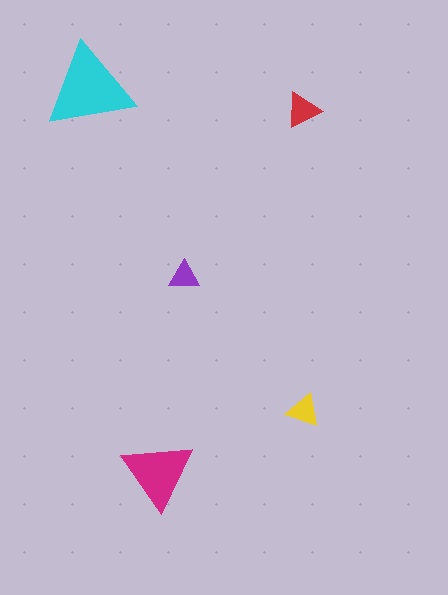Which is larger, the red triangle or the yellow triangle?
The red one.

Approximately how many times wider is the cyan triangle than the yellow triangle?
About 2.5 times wider.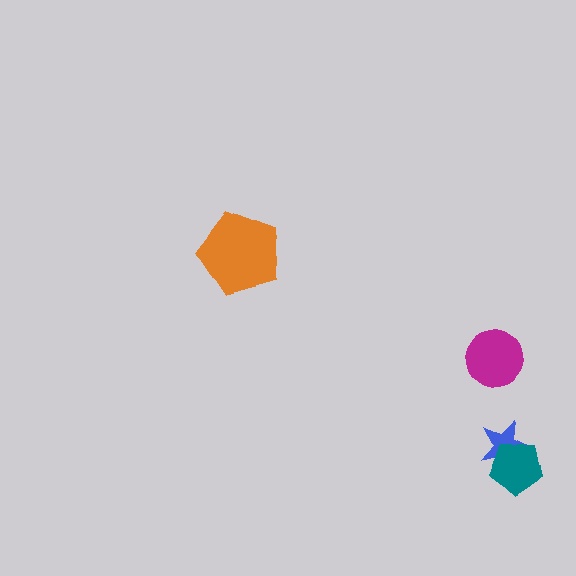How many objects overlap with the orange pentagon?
0 objects overlap with the orange pentagon.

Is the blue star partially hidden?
Yes, it is partially covered by another shape.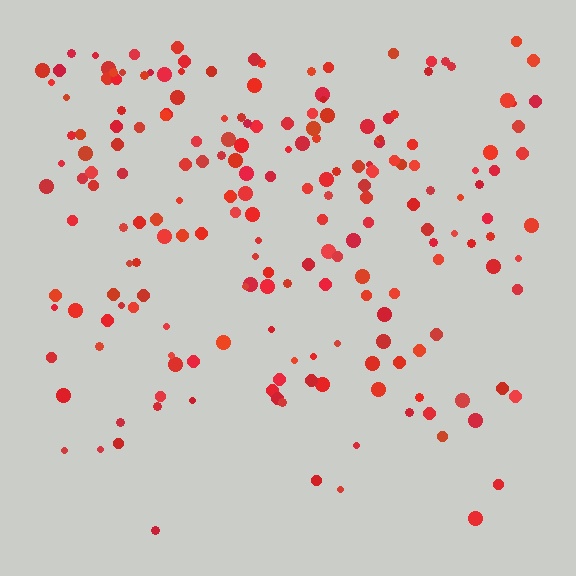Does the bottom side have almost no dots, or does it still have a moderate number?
Still a moderate number, just noticeably fewer than the top.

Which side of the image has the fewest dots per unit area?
The bottom.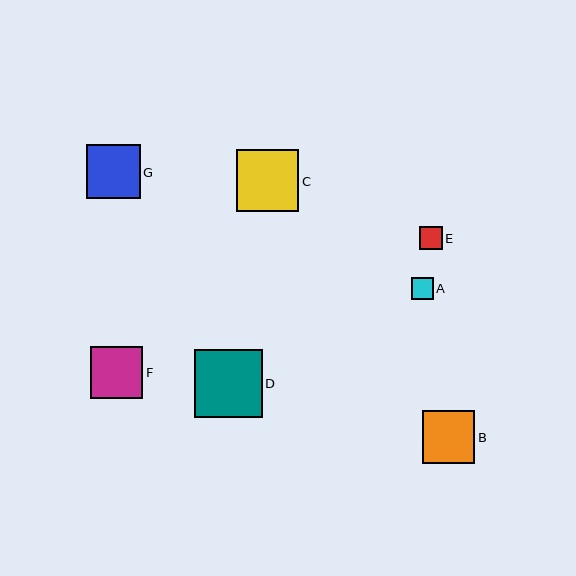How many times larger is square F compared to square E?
Square F is approximately 2.3 times the size of square E.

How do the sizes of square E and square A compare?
Square E and square A are approximately the same size.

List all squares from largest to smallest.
From largest to smallest: D, C, G, B, F, E, A.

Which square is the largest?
Square D is the largest with a size of approximately 68 pixels.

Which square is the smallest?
Square A is the smallest with a size of approximately 22 pixels.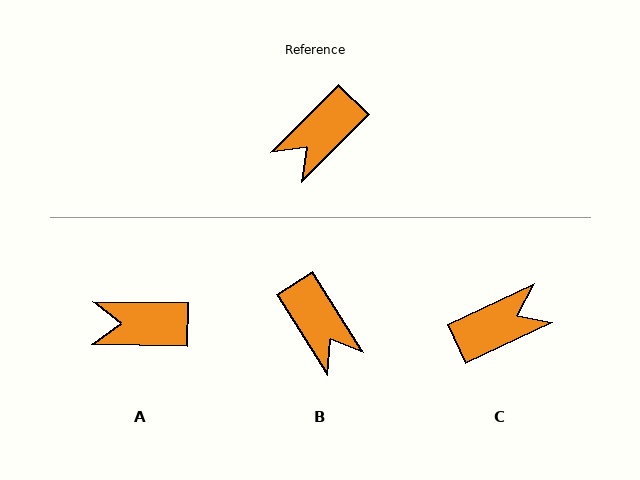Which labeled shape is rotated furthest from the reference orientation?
C, about 160 degrees away.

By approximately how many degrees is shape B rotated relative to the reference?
Approximately 77 degrees counter-clockwise.